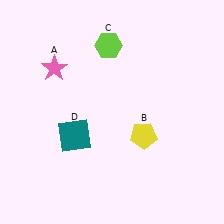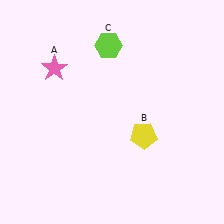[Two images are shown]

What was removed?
The teal square (D) was removed in Image 2.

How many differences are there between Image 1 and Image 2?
There is 1 difference between the two images.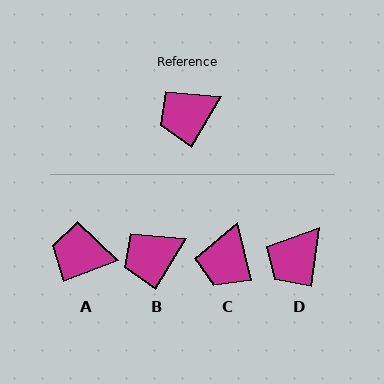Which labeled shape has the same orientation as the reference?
B.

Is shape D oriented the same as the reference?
No, it is off by about 23 degrees.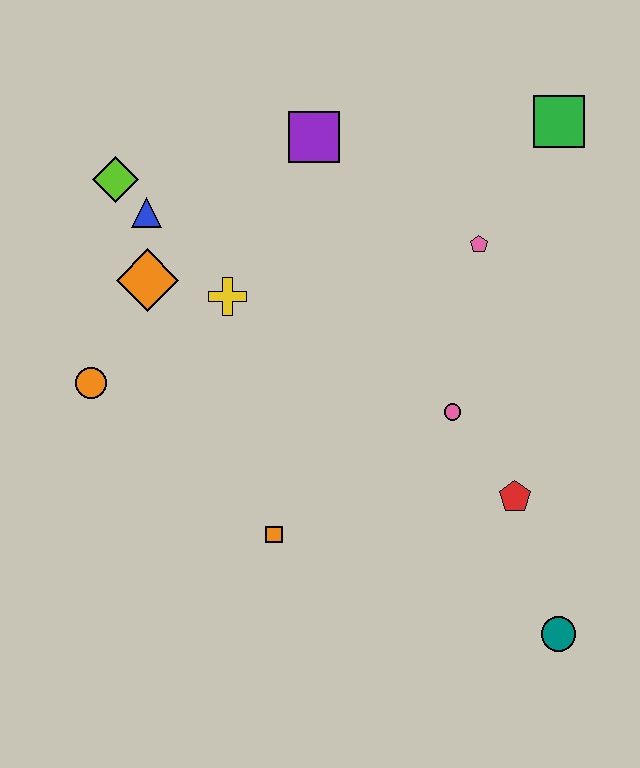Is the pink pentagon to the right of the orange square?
Yes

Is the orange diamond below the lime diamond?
Yes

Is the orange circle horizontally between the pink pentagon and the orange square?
No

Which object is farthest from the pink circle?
The lime diamond is farthest from the pink circle.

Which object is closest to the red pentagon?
The pink circle is closest to the red pentagon.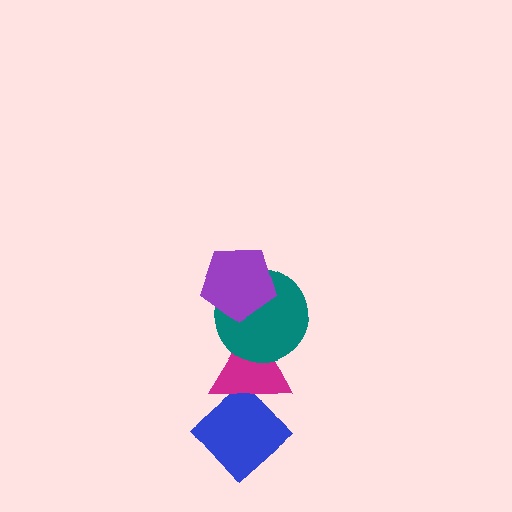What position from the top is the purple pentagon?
The purple pentagon is 1st from the top.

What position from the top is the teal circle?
The teal circle is 2nd from the top.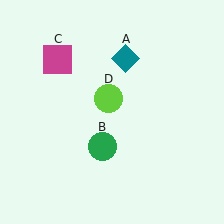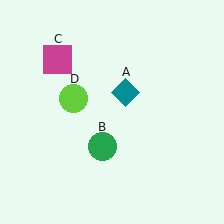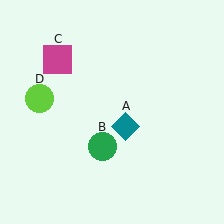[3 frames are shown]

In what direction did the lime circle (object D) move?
The lime circle (object D) moved left.